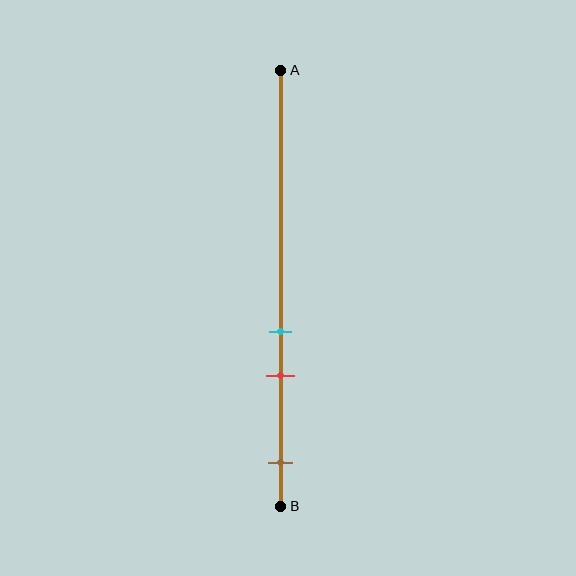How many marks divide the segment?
There are 3 marks dividing the segment.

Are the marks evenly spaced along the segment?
No, the marks are not evenly spaced.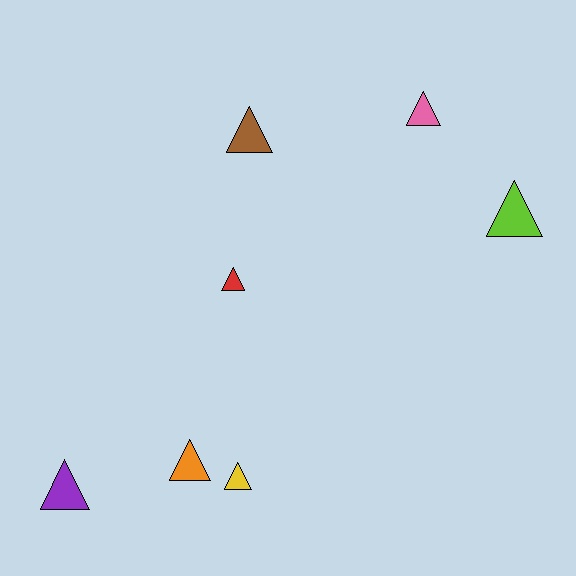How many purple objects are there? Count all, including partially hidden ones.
There is 1 purple object.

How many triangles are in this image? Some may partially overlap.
There are 7 triangles.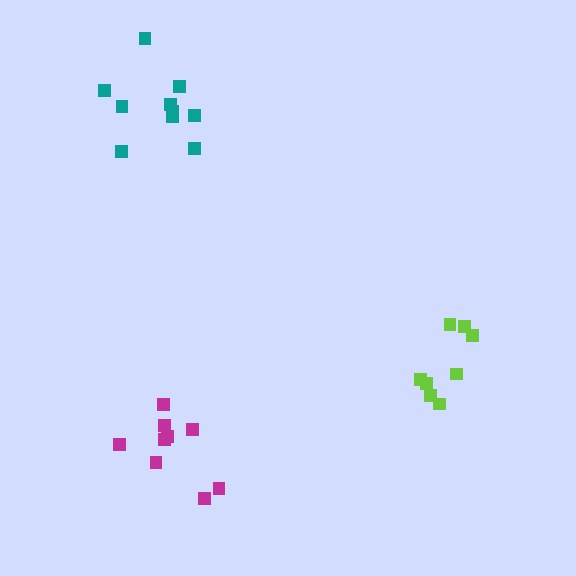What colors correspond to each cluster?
The clusters are colored: lime, teal, magenta.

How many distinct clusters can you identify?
There are 3 distinct clusters.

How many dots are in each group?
Group 1: 8 dots, Group 2: 10 dots, Group 3: 9 dots (27 total).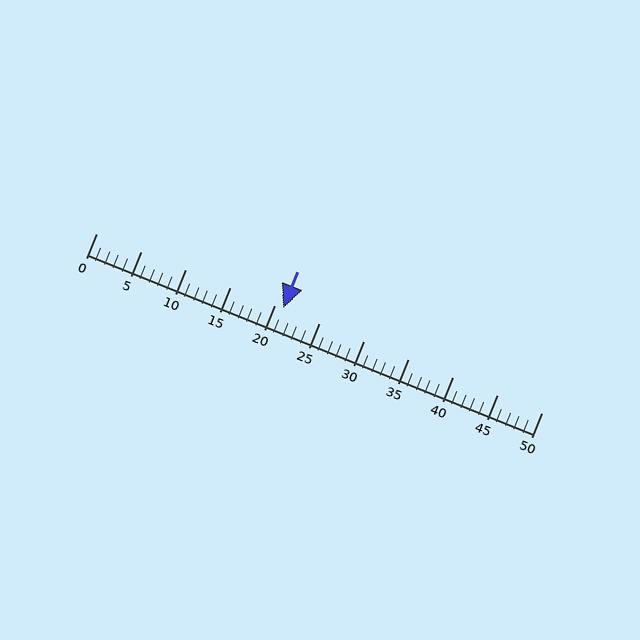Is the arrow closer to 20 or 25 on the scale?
The arrow is closer to 20.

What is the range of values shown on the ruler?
The ruler shows values from 0 to 50.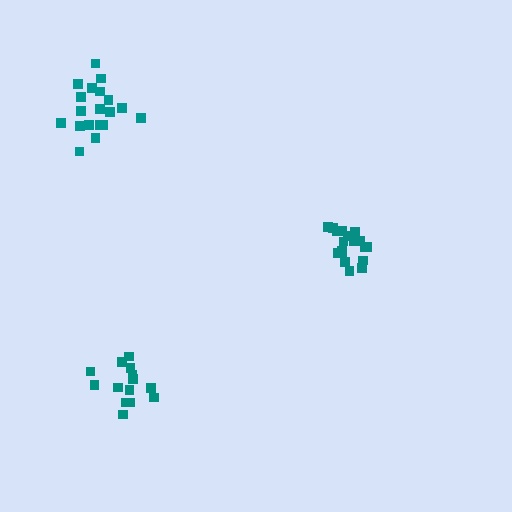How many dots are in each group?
Group 1: 18 dots, Group 2: 19 dots, Group 3: 14 dots (51 total).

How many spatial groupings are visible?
There are 3 spatial groupings.